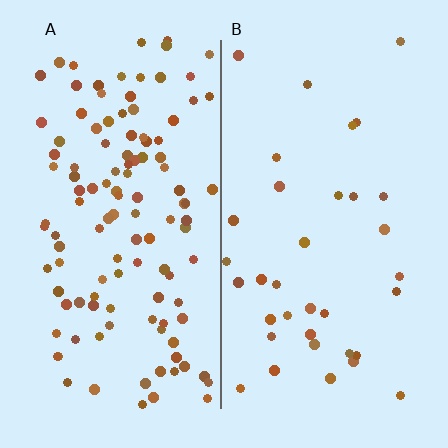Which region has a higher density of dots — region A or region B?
A (the left).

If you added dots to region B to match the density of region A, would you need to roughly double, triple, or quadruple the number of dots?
Approximately triple.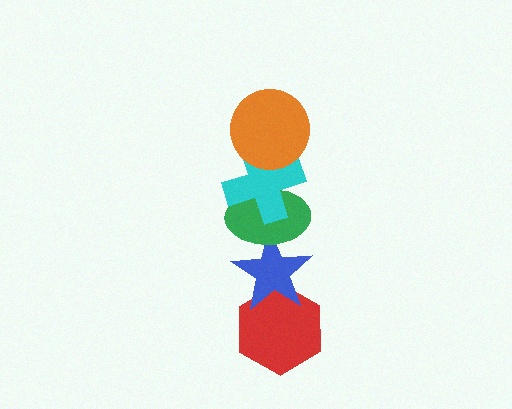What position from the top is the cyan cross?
The cyan cross is 2nd from the top.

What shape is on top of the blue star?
The green ellipse is on top of the blue star.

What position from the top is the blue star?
The blue star is 4th from the top.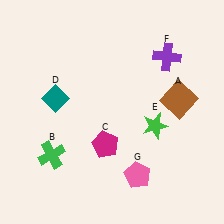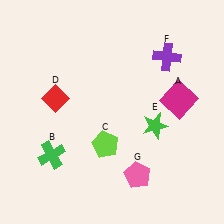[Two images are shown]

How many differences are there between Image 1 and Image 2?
There are 3 differences between the two images.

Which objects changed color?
A changed from brown to magenta. C changed from magenta to lime. D changed from teal to red.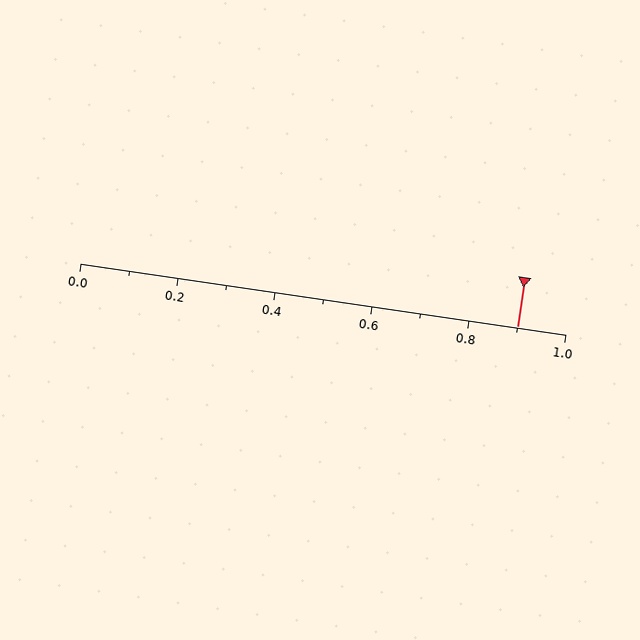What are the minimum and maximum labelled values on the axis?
The axis runs from 0.0 to 1.0.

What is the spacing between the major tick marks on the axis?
The major ticks are spaced 0.2 apart.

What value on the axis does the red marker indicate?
The marker indicates approximately 0.9.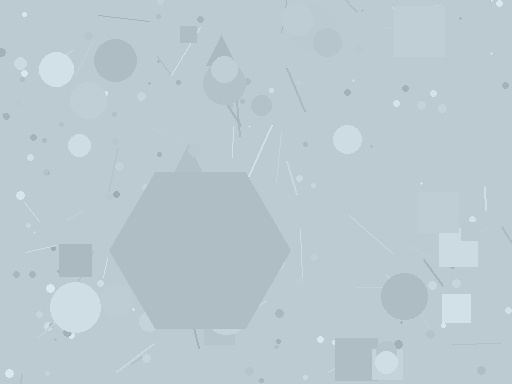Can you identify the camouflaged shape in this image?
The camouflaged shape is a hexagon.